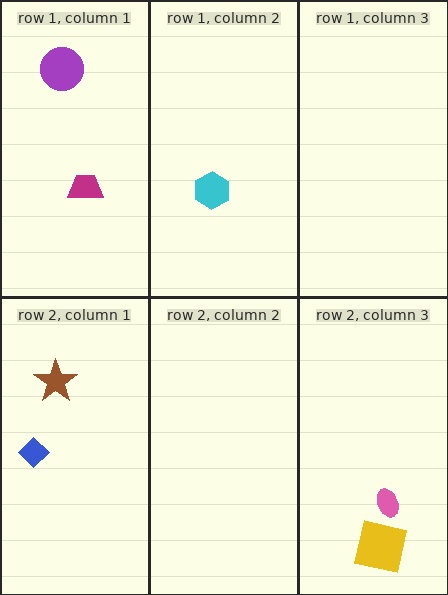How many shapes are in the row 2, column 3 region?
2.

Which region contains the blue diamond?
The row 2, column 1 region.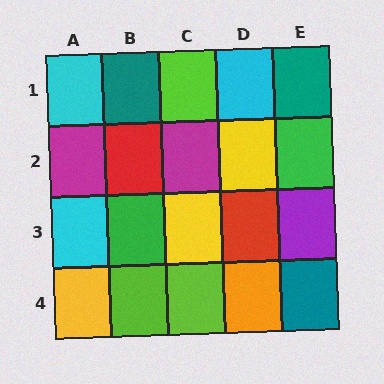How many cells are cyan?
3 cells are cyan.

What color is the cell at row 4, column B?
Lime.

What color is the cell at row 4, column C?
Lime.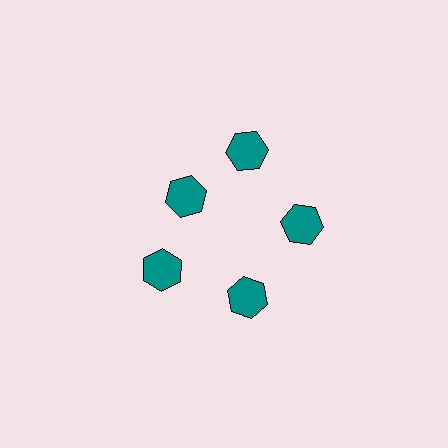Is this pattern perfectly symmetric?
No. The 5 teal hexagons are arranged in a ring, but one element near the 10 o'clock position is pulled inward toward the center, breaking the 5-fold rotational symmetry.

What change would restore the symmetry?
The symmetry would be restored by moving it outward, back onto the ring so that all 5 hexagons sit at equal angles and equal distance from the center.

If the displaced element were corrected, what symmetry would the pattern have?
It would have 5-fold rotational symmetry — the pattern would map onto itself every 72 degrees.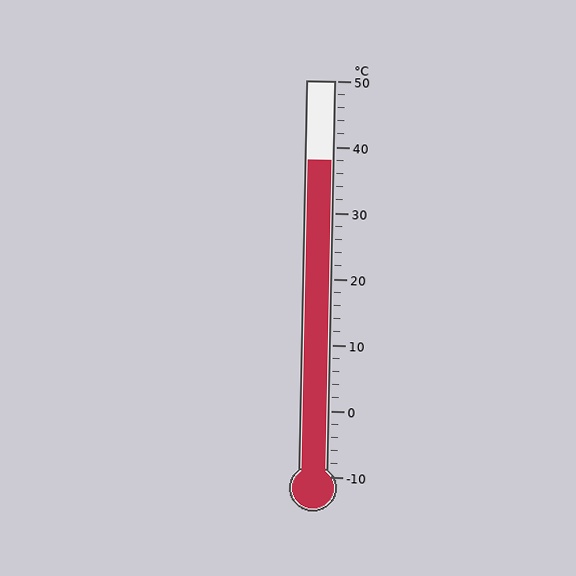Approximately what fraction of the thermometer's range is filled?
The thermometer is filled to approximately 80% of its range.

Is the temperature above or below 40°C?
The temperature is below 40°C.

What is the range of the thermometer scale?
The thermometer scale ranges from -10°C to 50°C.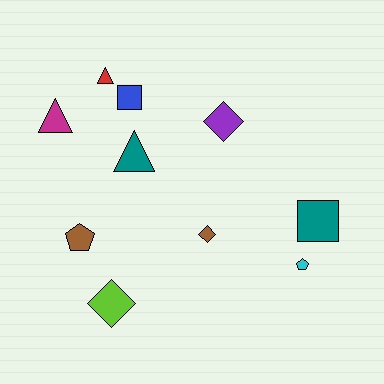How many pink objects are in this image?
There are no pink objects.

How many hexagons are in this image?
There are no hexagons.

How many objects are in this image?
There are 10 objects.